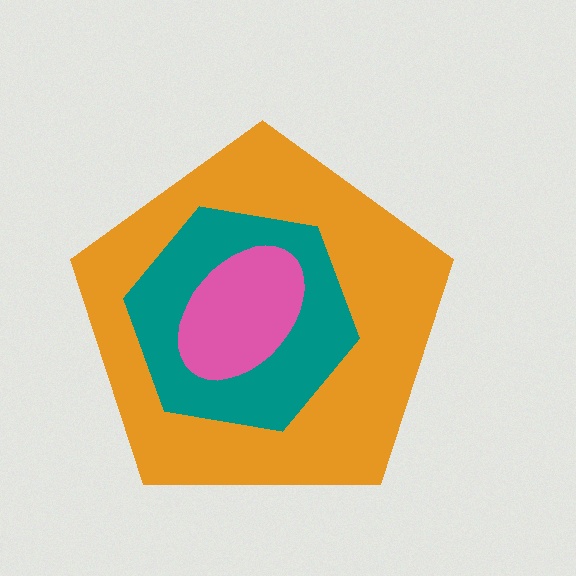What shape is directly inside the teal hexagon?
The pink ellipse.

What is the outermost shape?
The orange pentagon.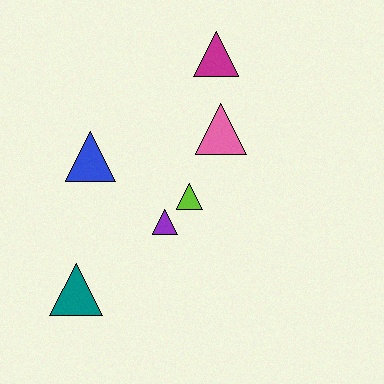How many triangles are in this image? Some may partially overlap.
There are 6 triangles.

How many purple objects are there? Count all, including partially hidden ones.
There is 1 purple object.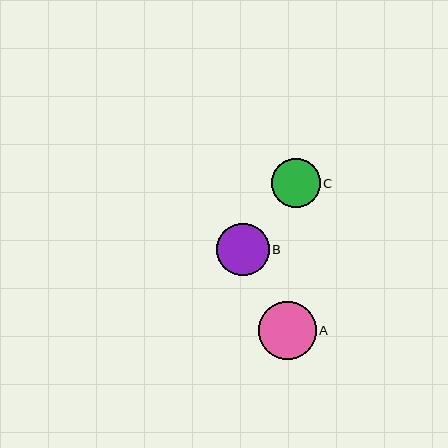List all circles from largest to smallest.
From largest to smallest: A, B, C.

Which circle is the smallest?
Circle C is the smallest with a size of approximately 49 pixels.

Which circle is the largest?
Circle A is the largest with a size of approximately 58 pixels.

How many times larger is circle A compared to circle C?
Circle A is approximately 1.2 times the size of circle C.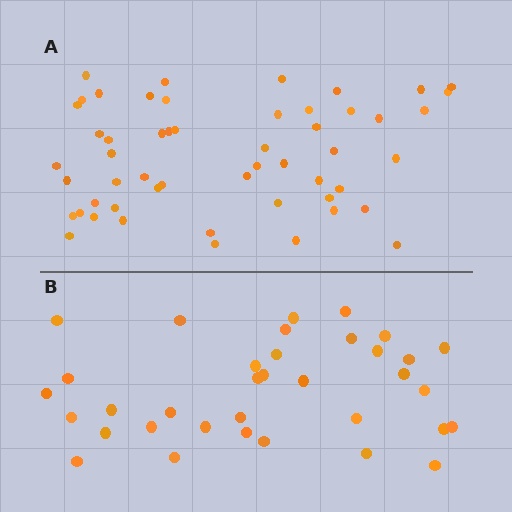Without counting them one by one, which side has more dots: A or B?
Region A (the top region) has more dots.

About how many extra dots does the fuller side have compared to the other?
Region A has approximately 20 more dots than region B.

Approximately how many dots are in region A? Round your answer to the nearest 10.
About 50 dots. (The exact count is 53, which rounds to 50.)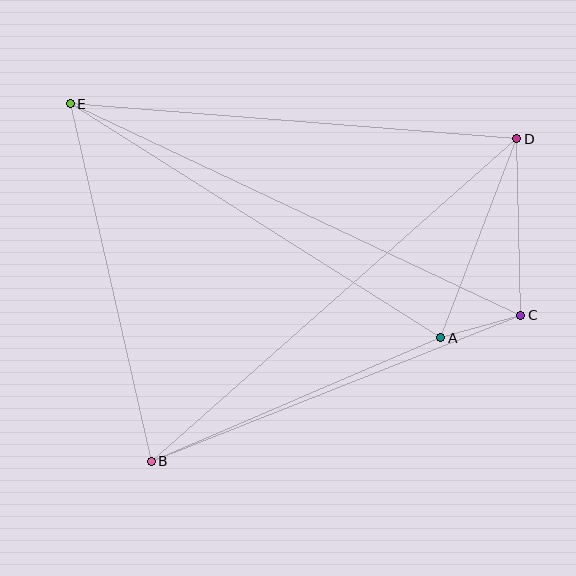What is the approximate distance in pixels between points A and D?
The distance between A and D is approximately 213 pixels.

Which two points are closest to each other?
Points A and C are closest to each other.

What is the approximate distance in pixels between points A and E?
The distance between A and E is approximately 438 pixels.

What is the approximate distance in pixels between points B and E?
The distance between B and E is approximately 367 pixels.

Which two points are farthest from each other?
Points C and E are farthest from each other.